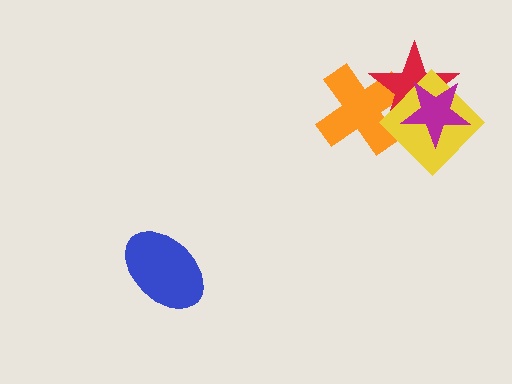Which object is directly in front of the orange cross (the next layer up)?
The red star is directly in front of the orange cross.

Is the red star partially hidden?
Yes, it is partially covered by another shape.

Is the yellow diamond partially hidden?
Yes, it is partially covered by another shape.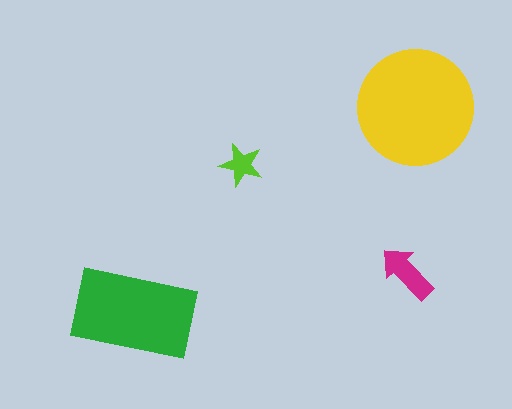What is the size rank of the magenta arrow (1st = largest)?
3rd.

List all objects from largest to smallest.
The yellow circle, the green rectangle, the magenta arrow, the lime star.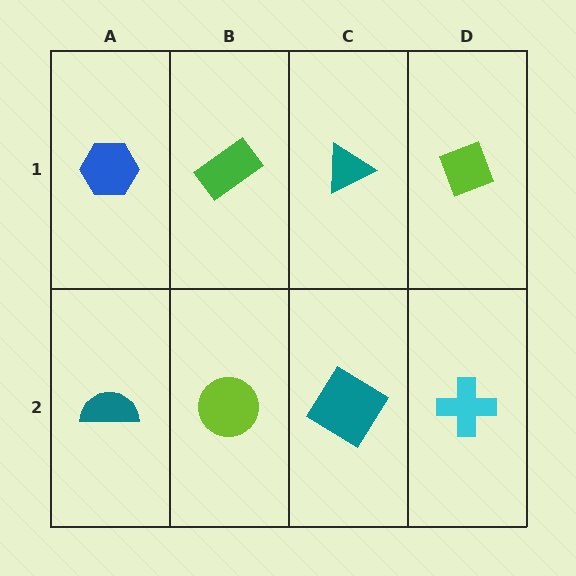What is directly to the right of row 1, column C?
A lime diamond.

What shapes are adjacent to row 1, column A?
A teal semicircle (row 2, column A), a green rectangle (row 1, column B).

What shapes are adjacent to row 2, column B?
A green rectangle (row 1, column B), a teal semicircle (row 2, column A), a teal diamond (row 2, column C).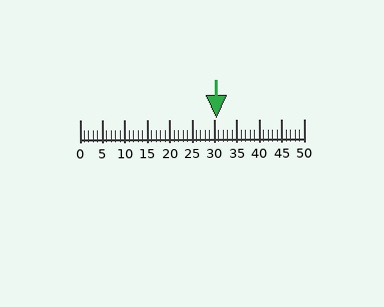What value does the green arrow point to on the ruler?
The green arrow points to approximately 30.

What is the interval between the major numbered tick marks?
The major tick marks are spaced 5 units apart.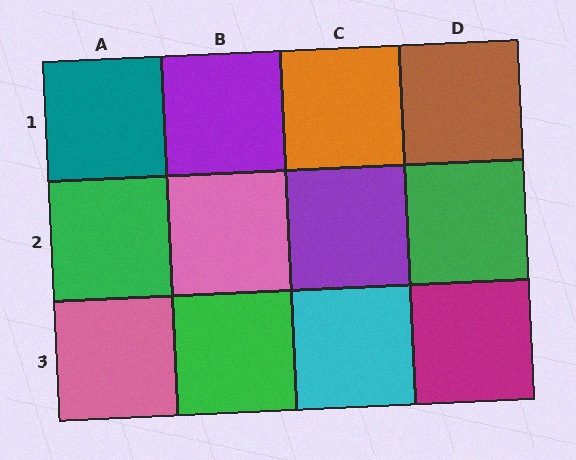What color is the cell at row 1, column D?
Brown.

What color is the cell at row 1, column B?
Purple.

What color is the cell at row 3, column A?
Pink.